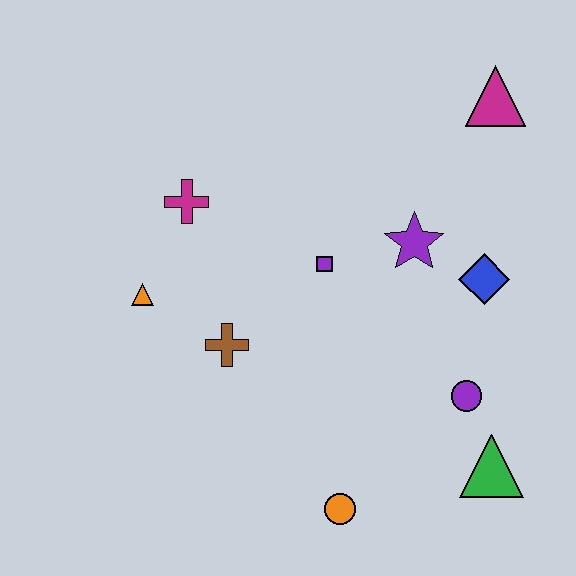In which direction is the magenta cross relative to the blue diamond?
The magenta cross is to the left of the blue diamond.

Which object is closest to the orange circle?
The green triangle is closest to the orange circle.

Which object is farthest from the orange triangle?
The magenta triangle is farthest from the orange triangle.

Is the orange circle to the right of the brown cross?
Yes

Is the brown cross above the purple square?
No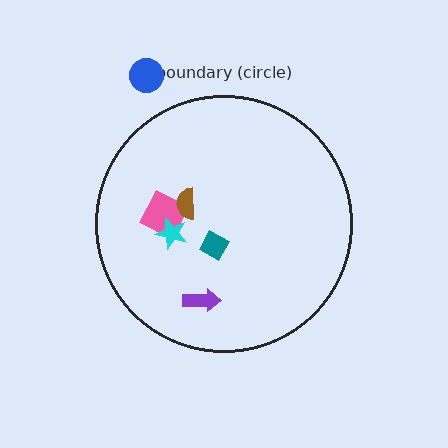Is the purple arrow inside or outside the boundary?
Inside.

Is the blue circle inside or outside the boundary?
Outside.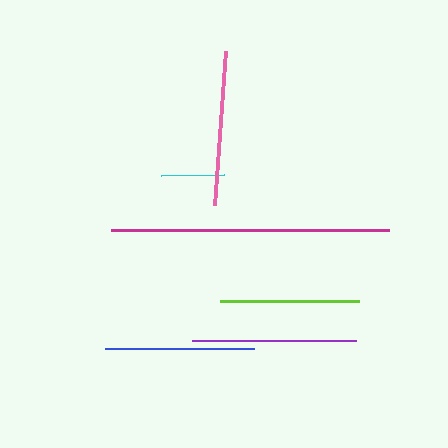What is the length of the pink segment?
The pink segment is approximately 154 pixels long.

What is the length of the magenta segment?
The magenta segment is approximately 277 pixels long.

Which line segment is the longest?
The magenta line is the longest at approximately 277 pixels.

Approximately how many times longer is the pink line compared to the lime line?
The pink line is approximately 1.1 times the length of the lime line.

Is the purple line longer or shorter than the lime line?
The purple line is longer than the lime line.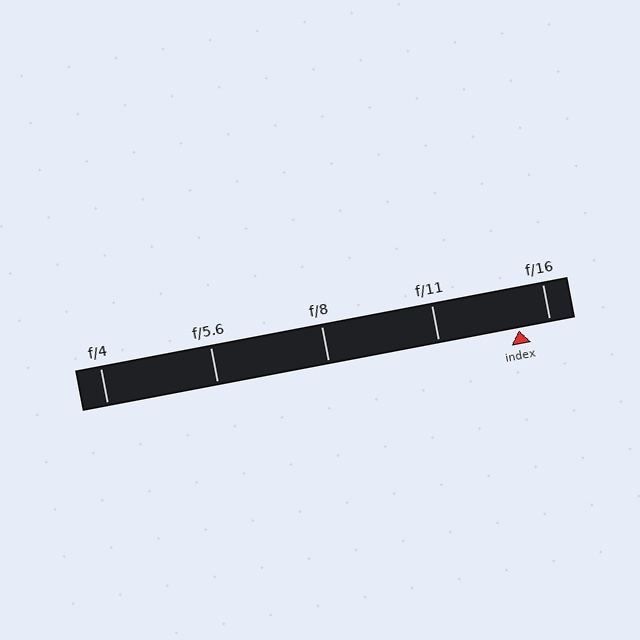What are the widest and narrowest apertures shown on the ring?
The widest aperture shown is f/4 and the narrowest is f/16.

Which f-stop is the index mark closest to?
The index mark is closest to f/16.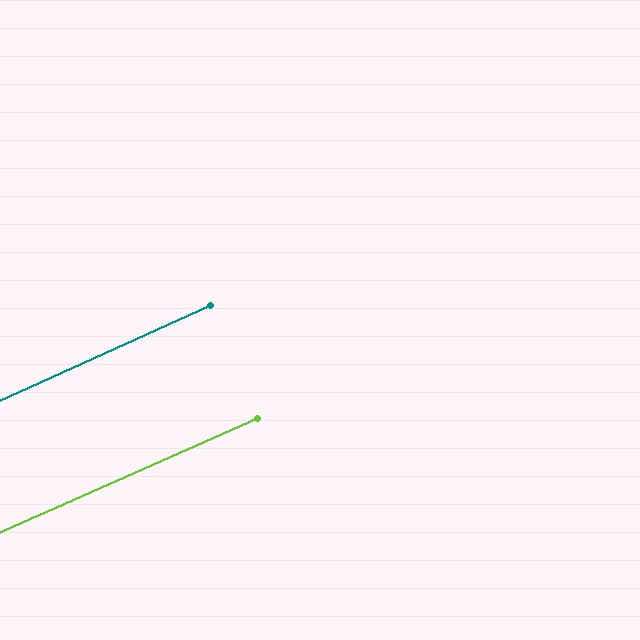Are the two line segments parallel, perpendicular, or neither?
Parallel — their directions differ by only 0.4°.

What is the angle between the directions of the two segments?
Approximately 0 degrees.